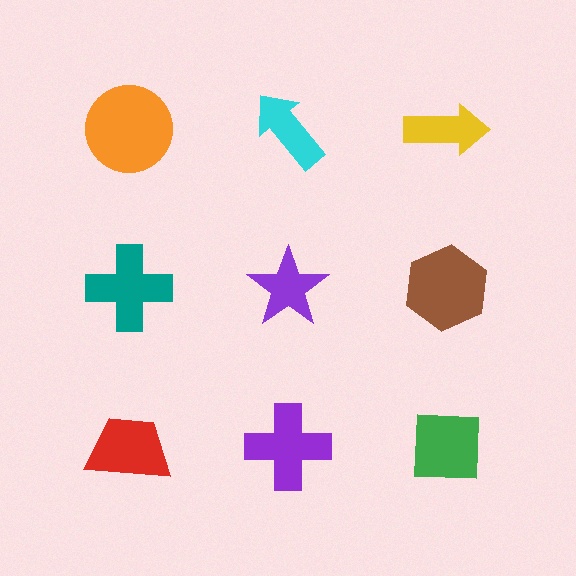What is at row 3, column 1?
A red trapezoid.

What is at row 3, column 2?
A purple cross.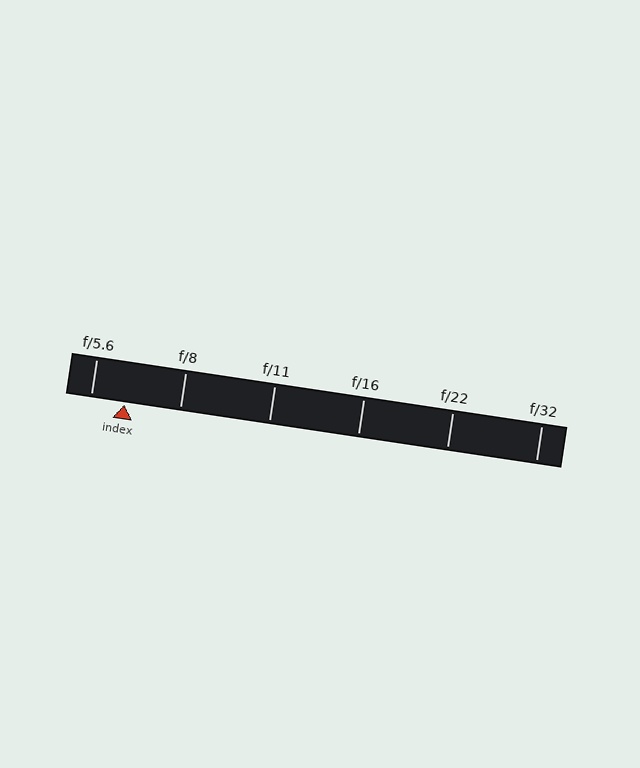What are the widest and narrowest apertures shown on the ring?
The widest aperture shown is f/5.6 and the narrowest is f/32.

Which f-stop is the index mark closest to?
The index mark is closest to f/5.6.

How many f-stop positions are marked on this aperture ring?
There are 6 f-stop positions marked.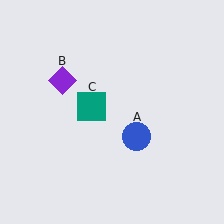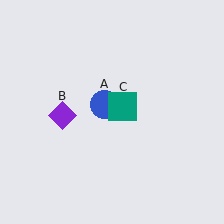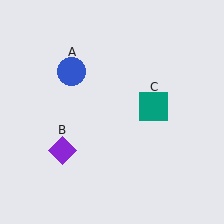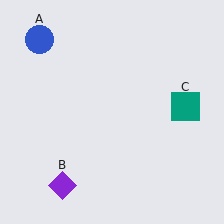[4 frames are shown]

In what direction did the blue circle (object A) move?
The blue circle (object A) moved up and to the left.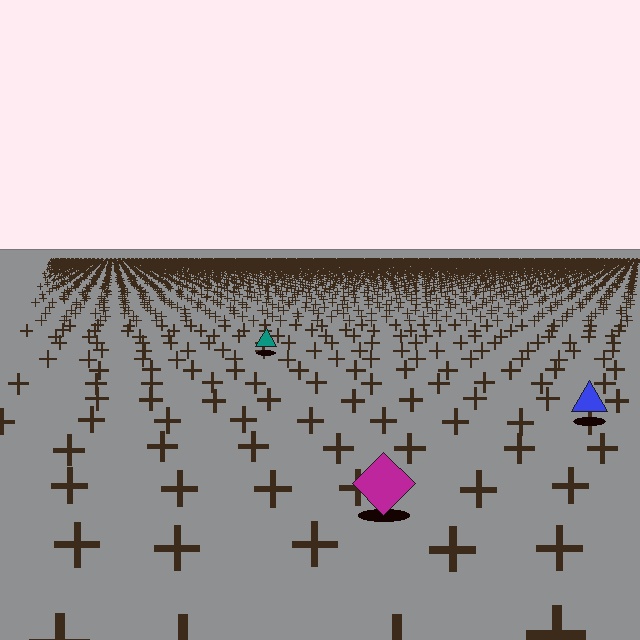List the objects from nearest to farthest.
From nearest to farthest: the magenta diamond, the blue triangle, the teal triangle.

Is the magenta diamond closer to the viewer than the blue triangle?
Yes. The magenta diamond is closer — you can tell from the texture gradient: the ground texture is coarser near it.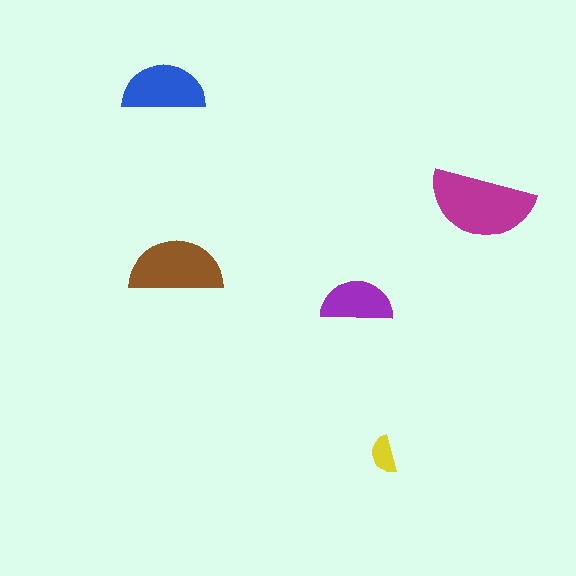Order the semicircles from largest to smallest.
the magenta one, the brown one, the blue one, the purple one, the yellow one.